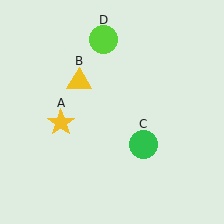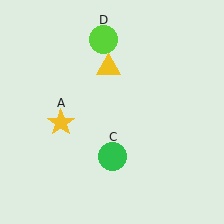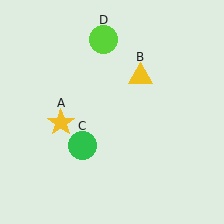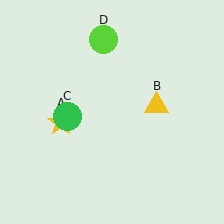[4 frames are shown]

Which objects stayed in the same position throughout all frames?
Yellow star (object A) and lime circle (object D) remained stationary.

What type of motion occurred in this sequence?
The yellow triangle (object B), green circle (object C) rotated clockwise around the center of the scene.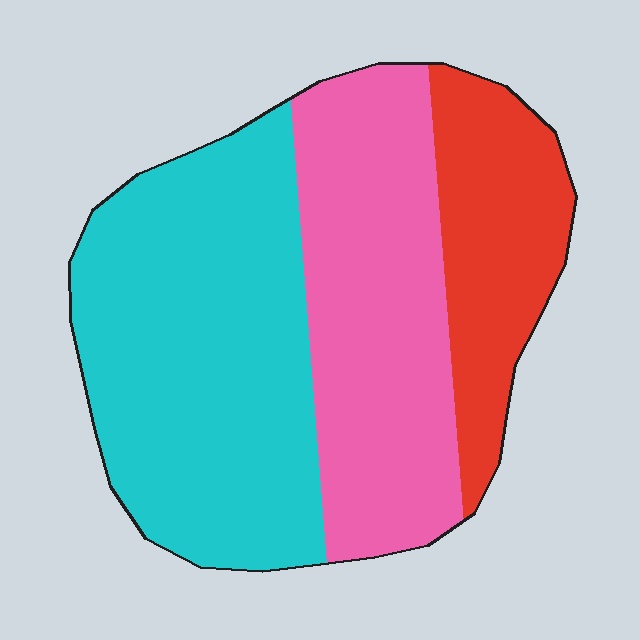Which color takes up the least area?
Red, at roughly 20%.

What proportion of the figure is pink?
Pink covers roughly 35% of the figure.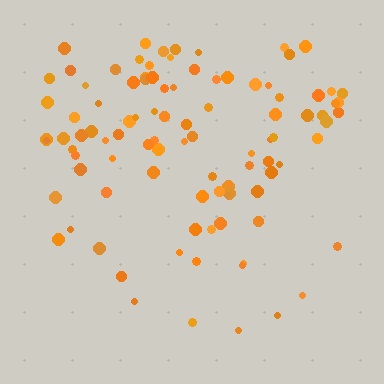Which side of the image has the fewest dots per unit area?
The bottom.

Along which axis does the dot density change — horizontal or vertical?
Vertical.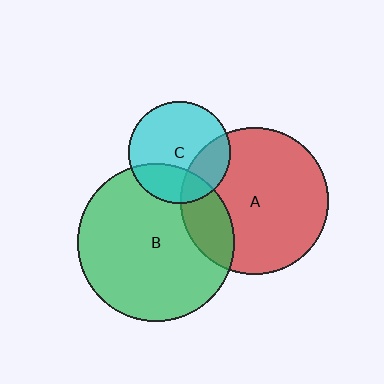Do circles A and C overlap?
Yes.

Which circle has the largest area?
Circle B (green).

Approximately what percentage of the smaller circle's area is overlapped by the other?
Approximately 25%.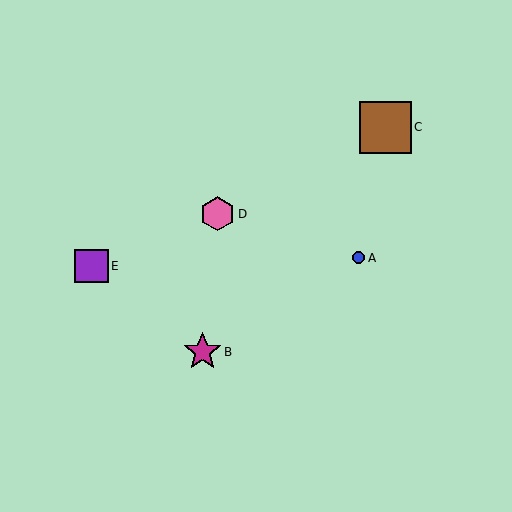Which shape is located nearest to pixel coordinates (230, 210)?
The pink hexagon (labeled D) at (218, 214) is nearest to that location.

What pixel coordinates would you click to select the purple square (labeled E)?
Click at (92, 266) to select the purple square E.